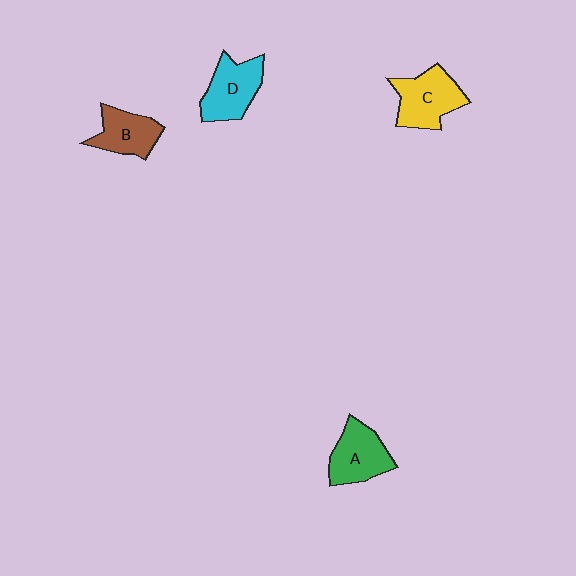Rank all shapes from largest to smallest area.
From largest to smallest: C (yellow), D (cyan), A (green), B (brown).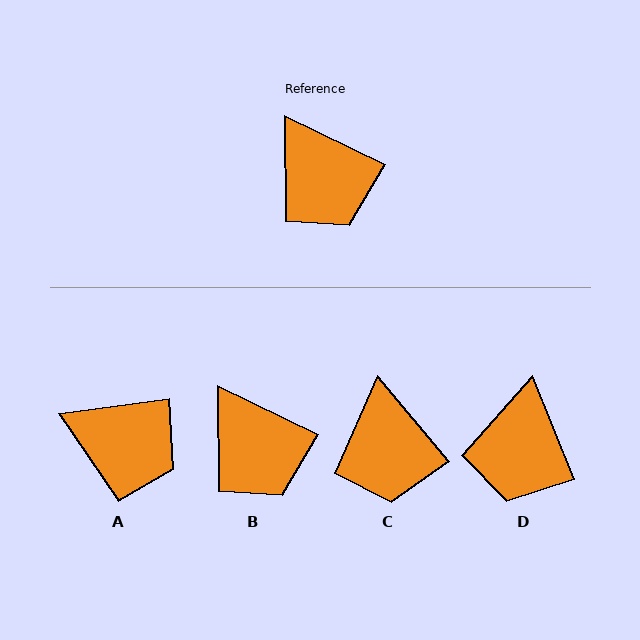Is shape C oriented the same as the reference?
No, it is off by about 24 degrees.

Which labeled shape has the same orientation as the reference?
B.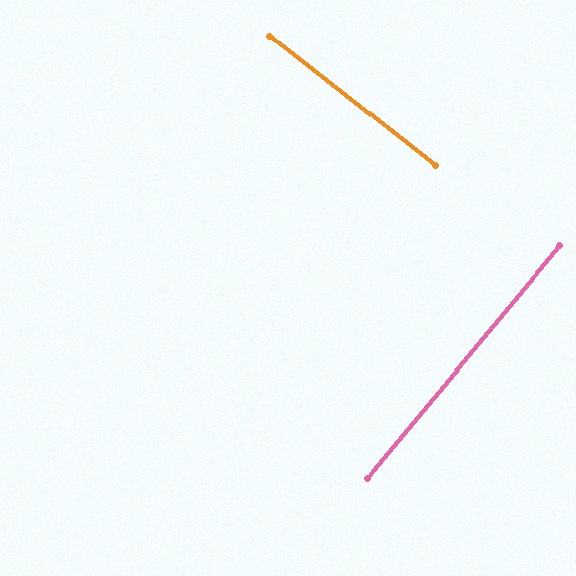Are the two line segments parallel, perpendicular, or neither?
Perpendicular — they meet at approximately 89°.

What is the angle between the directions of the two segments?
Approximately 89 degrees.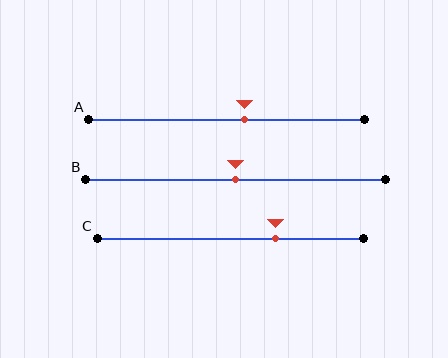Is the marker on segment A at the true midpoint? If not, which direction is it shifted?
No, the marker on segment A is shifted to the right by about 6% of the segment length.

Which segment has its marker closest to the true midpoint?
Segment B has its marker closest to the true midpoint.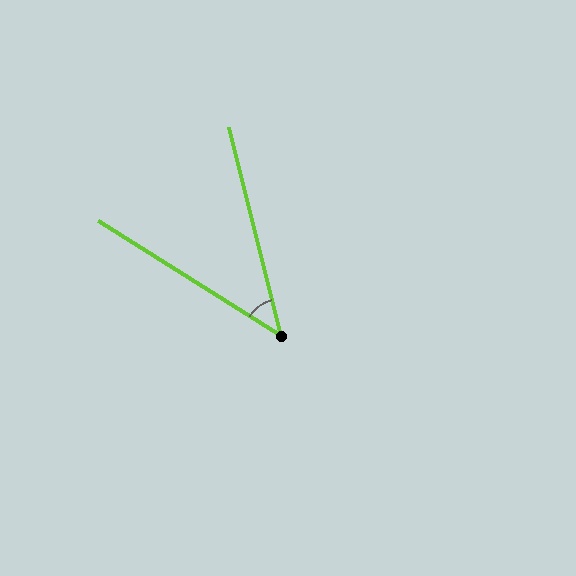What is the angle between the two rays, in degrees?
Approximately 44 degrees.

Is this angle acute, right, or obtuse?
It is acute.